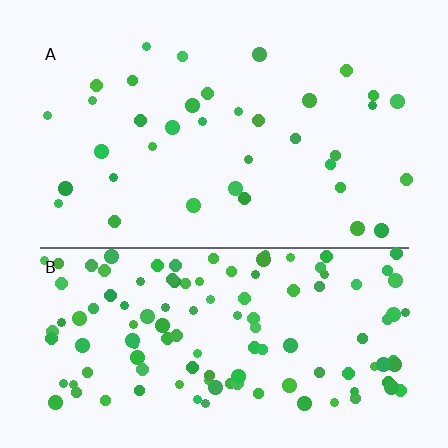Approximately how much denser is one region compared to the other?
Approximately 3.4× — region B over region A.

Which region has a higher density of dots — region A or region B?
B (the bottom).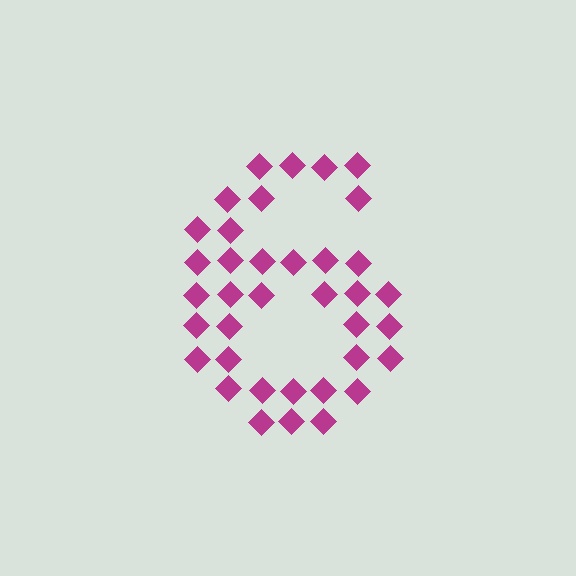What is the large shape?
The large shape is the digit 6.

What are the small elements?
The small elements are diamonds.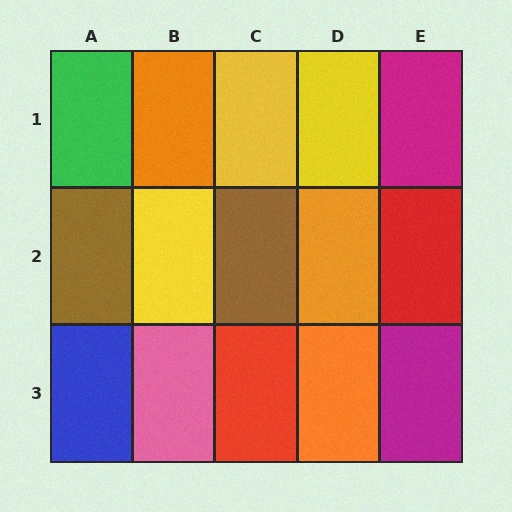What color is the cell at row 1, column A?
Green.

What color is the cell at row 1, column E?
Magenta.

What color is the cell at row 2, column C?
Brown.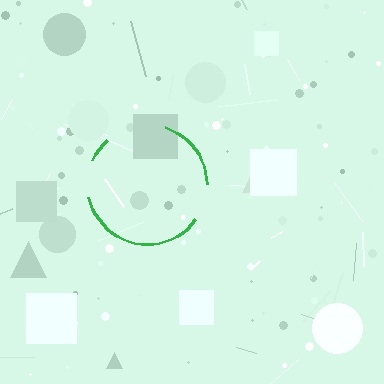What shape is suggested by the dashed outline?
The dashed outline suggests a circle.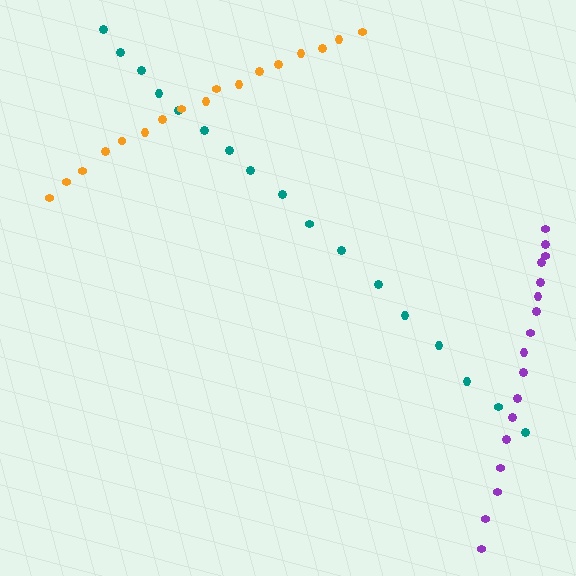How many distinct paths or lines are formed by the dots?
There are 3 distinct paths.